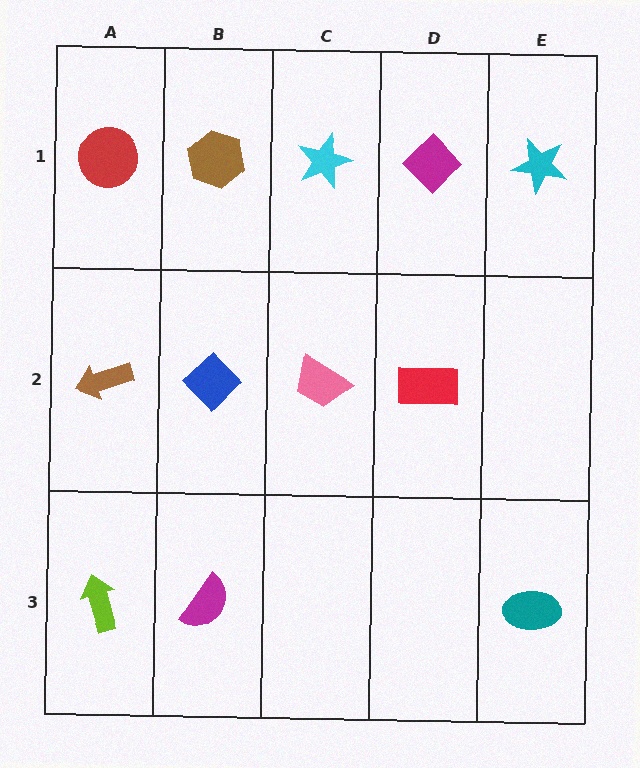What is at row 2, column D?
A red rectangle.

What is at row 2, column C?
A pink trapezoid.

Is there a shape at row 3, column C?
No, that cell is empty.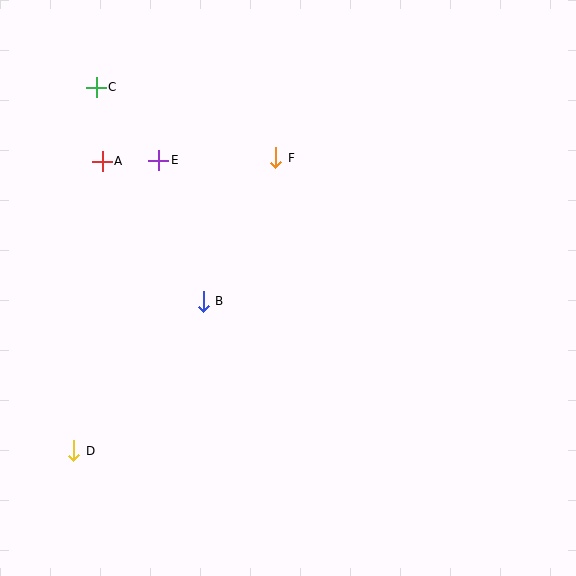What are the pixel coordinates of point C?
Point C is at (96, 87).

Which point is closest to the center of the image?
Point B at (203, 301) is closest to the center.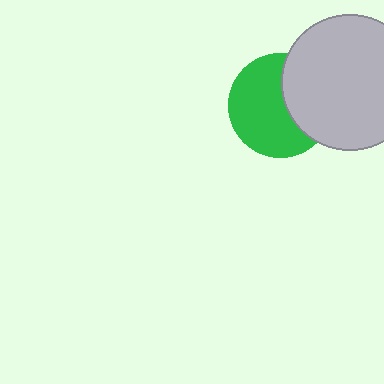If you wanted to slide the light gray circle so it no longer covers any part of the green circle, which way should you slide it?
Slide it right — that is the most direct way to separate the two shapes.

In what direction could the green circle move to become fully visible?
The green circle could move left. That would shift it out from behind the light gray circle entirely.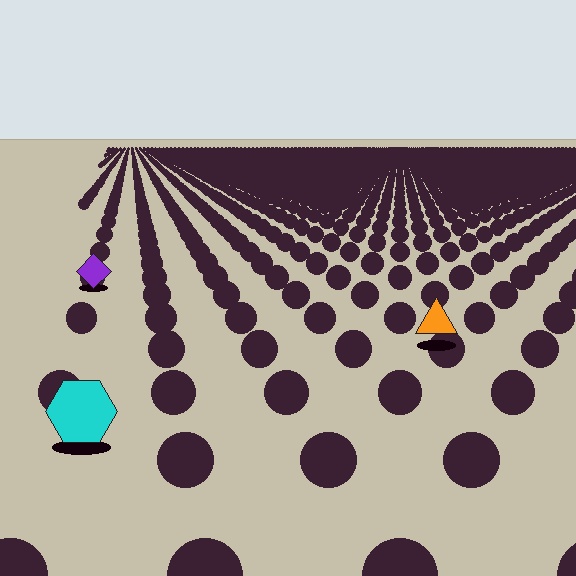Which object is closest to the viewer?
The cyan hexagon is closest. The texture marks near it are larger and more spread out.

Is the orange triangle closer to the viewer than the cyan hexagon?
No. The cyan hexagon is closer — you can tell from the texture gradient: the ground texture is coarser near it.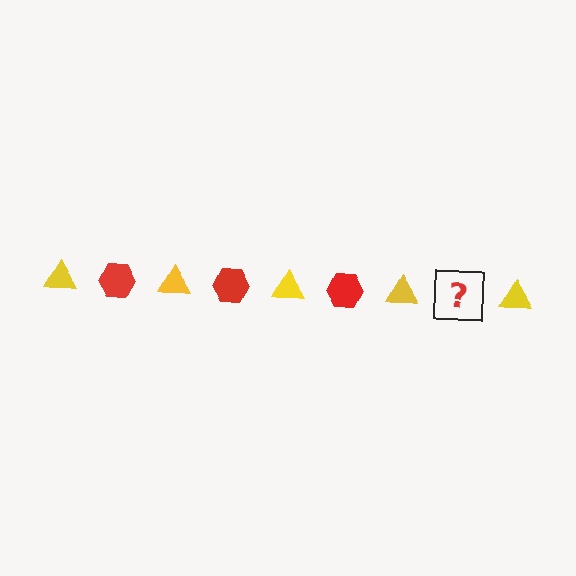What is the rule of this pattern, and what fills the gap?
The rule is that the pattern alternates between yellow triangle and red hexagon. The gap should be filled with a red hexagon.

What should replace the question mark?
The question mark should be replaced with a red hexagon.